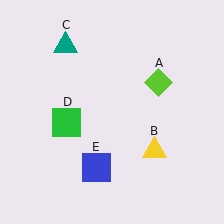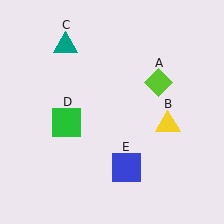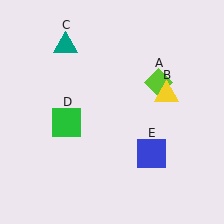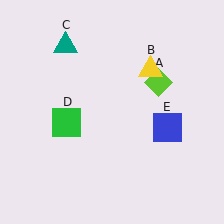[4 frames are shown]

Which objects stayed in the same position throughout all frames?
Lime diamond (object A) and teal triangle (object C) and green square (object D) remained stationary.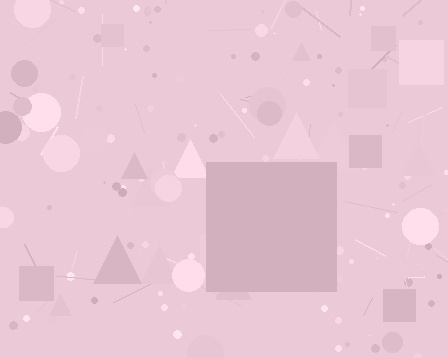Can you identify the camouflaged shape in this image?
The camouflaged shape is a square.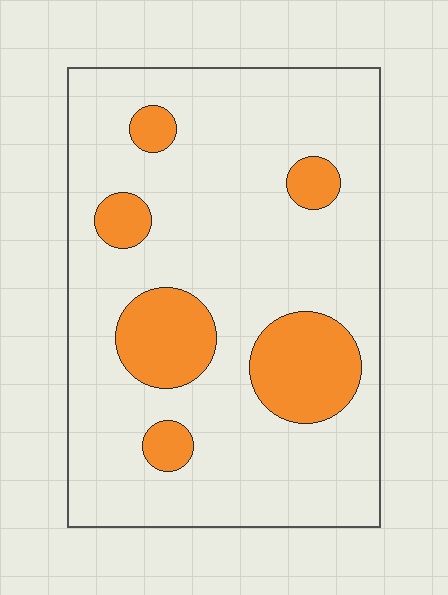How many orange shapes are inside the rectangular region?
6.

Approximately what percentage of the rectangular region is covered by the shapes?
Approximately 20%.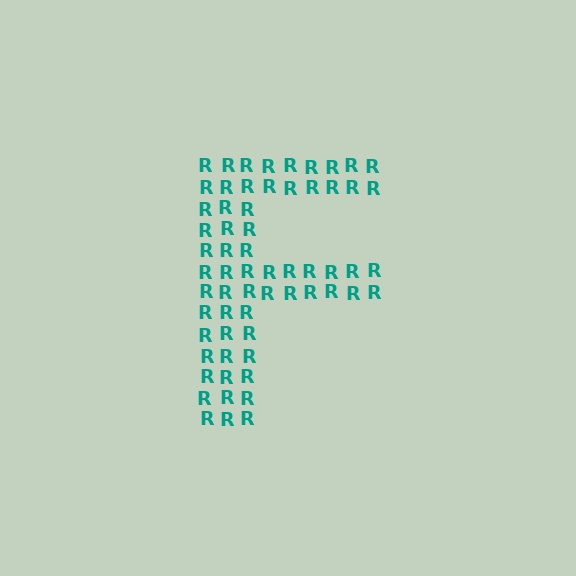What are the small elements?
The small elements are letter R's.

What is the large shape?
The large shape is the letter F.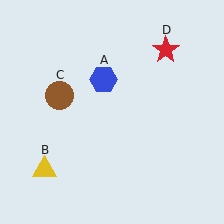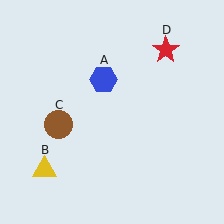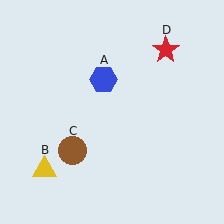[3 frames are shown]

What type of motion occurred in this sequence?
The brown circle (object C) rotated counterclockwise around the center of the scene.